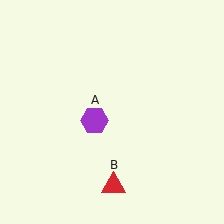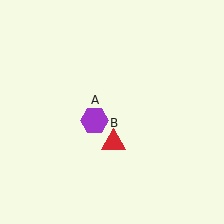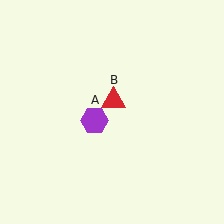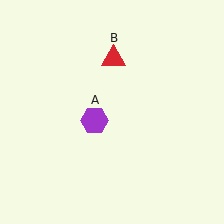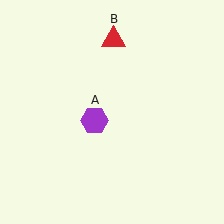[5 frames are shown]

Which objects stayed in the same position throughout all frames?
Purple hexagon (object A) remained stationary.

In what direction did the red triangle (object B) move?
The red triangle (object B) moved up.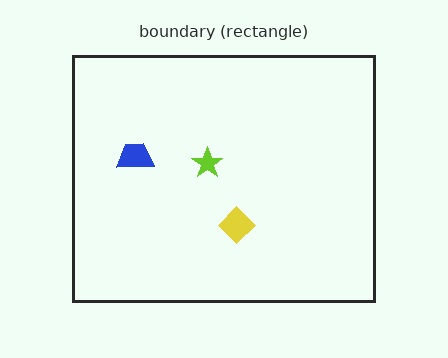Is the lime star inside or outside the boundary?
Inside.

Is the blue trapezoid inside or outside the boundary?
Inside.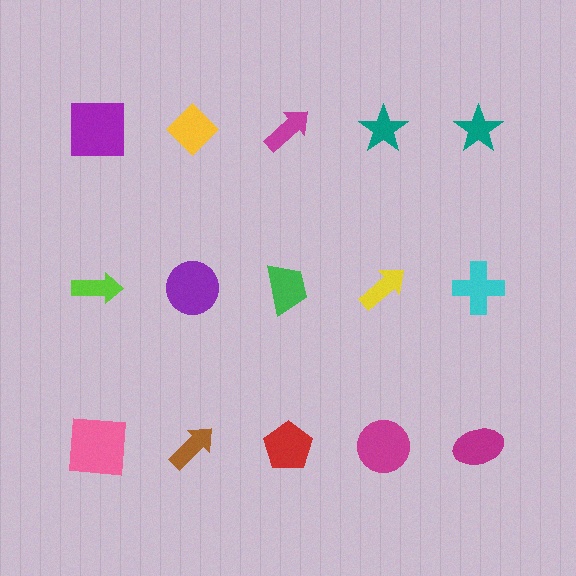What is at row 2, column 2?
A purple circle.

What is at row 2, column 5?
A cyan cross.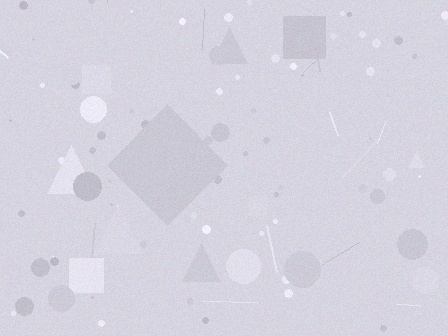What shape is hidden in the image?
A diamond is hidden in the image.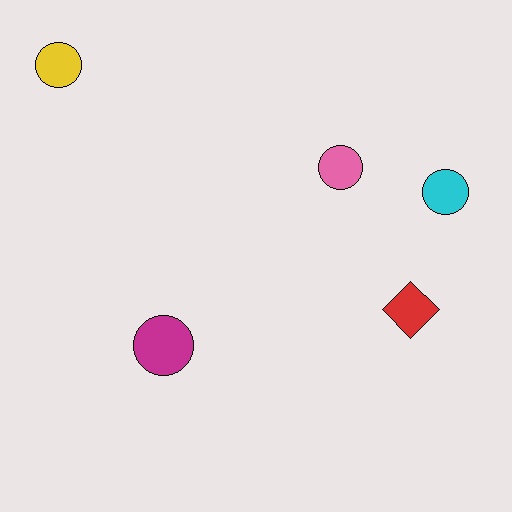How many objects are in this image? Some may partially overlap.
There are 5 objects.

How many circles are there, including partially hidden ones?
There are 4 circles.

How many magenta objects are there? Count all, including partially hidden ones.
There is 1 magenta object.